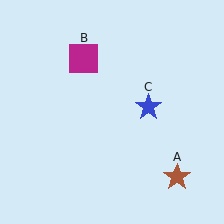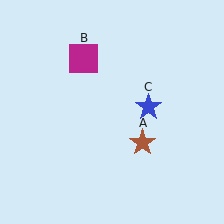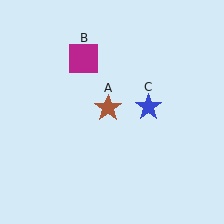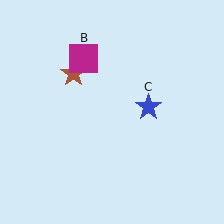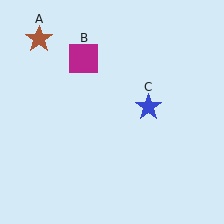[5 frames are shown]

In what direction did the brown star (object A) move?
The brown star (object A) moved up and to the left.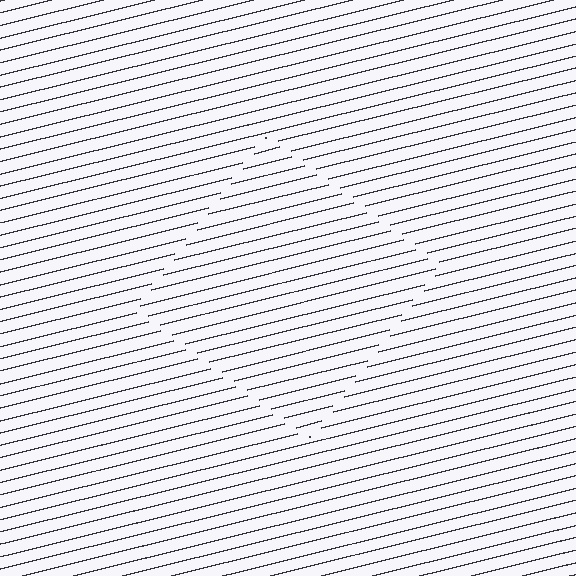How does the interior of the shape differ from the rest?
The interior of the shape contains the same grating, shifted by half a period — the contour is defined by the phase discontinuity where line-ends from the inner and outer gratings abut.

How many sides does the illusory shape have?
4 sides — the line-ends trace a square.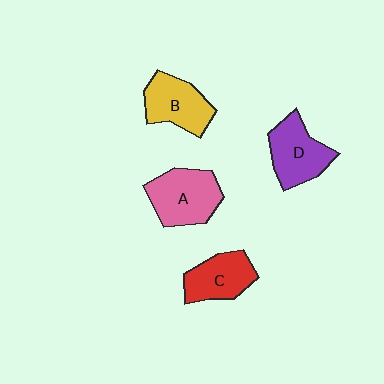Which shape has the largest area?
Shape A (pink).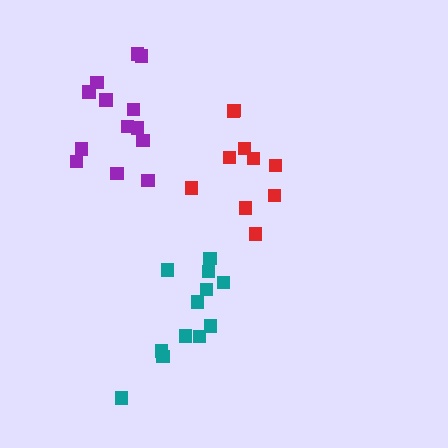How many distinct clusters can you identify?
There are 3 distinct clusters.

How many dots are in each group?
Group 1: 12 dots, Group 2: 10 dots, Group 3: 13 dots (35 total).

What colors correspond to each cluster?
The clusters are colored: teal, red, purple.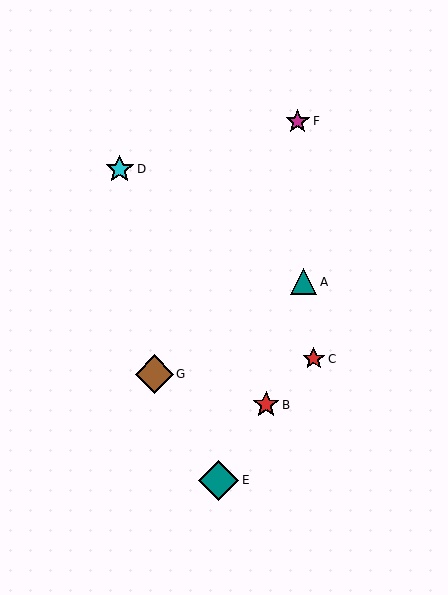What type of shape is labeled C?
Shape C is a red star.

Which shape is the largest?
The teal diamond (labeled E) is the largest.